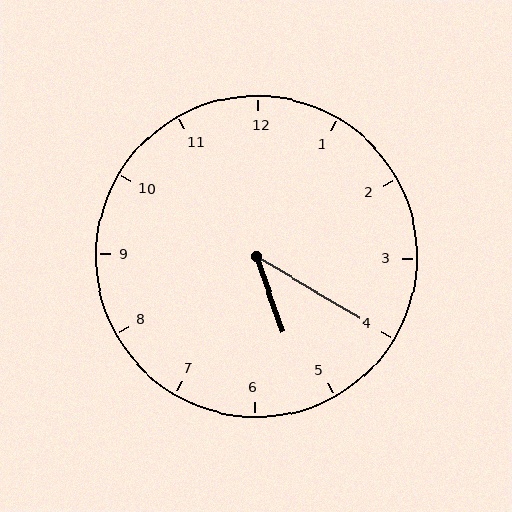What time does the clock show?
5:20.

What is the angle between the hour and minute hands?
Approximately 40 degrees.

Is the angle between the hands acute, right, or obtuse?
It is acute.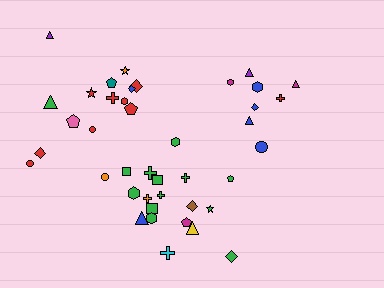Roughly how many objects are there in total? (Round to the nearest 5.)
Roughly 40 objects in total.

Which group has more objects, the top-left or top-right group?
The top-left group.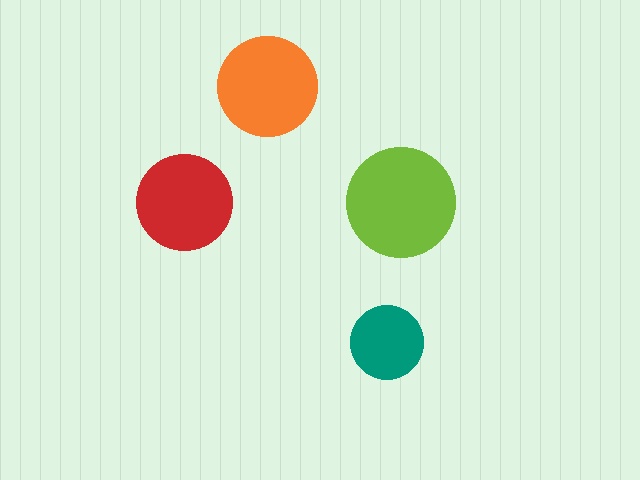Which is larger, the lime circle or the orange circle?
The lime one.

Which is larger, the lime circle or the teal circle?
The lime one.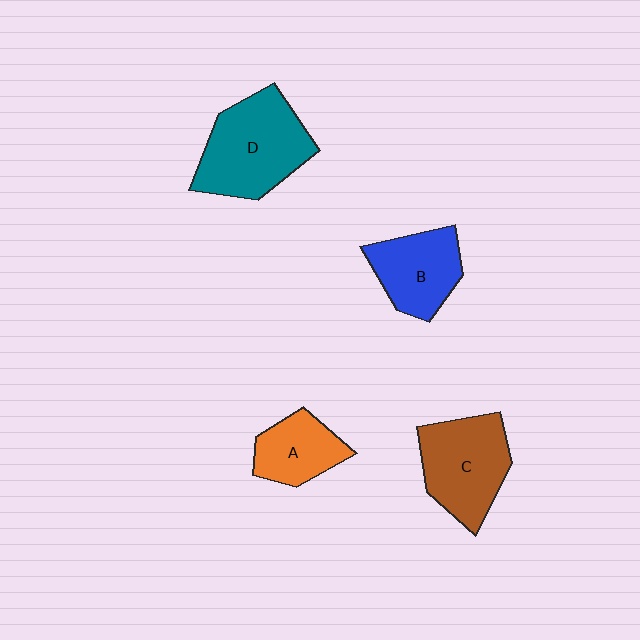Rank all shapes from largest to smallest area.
From largest to smallest: D (teal), C (brown), B (blue), A (orange).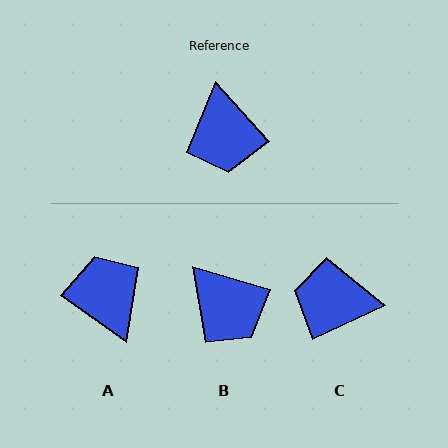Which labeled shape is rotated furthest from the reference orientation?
A, about 168 degrees away.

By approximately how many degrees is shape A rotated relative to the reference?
Approximately 168 degrees clockwise.